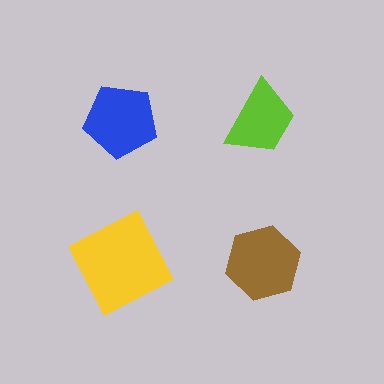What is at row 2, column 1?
A yellow square.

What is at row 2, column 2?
A brown hexagon.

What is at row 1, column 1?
A blue pentagon.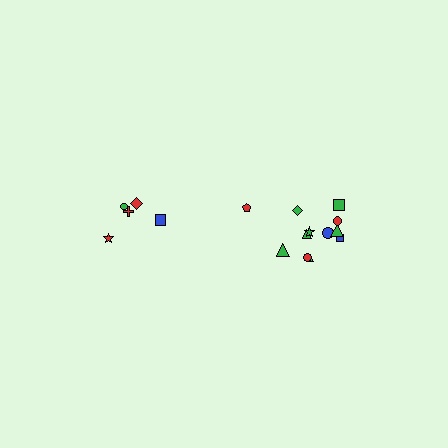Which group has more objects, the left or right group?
The right group.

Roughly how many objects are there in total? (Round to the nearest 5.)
Roughly 15 objects in total.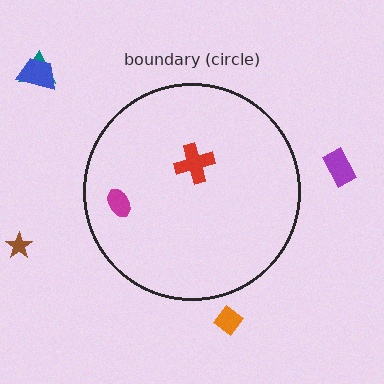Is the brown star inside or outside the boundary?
Outside.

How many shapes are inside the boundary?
2 inside, 5 outside.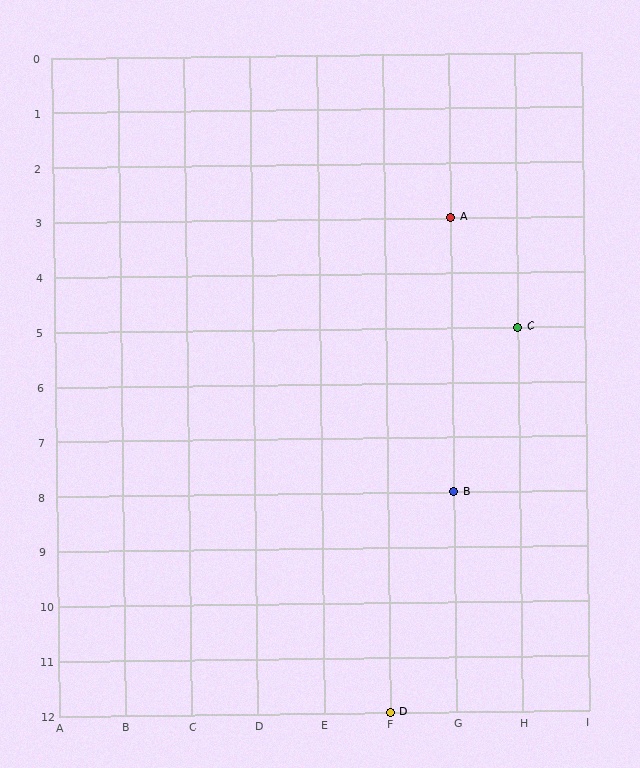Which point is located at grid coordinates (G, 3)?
Point A is at (G, 3).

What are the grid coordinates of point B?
Point B is at grid coordinates (G, 8).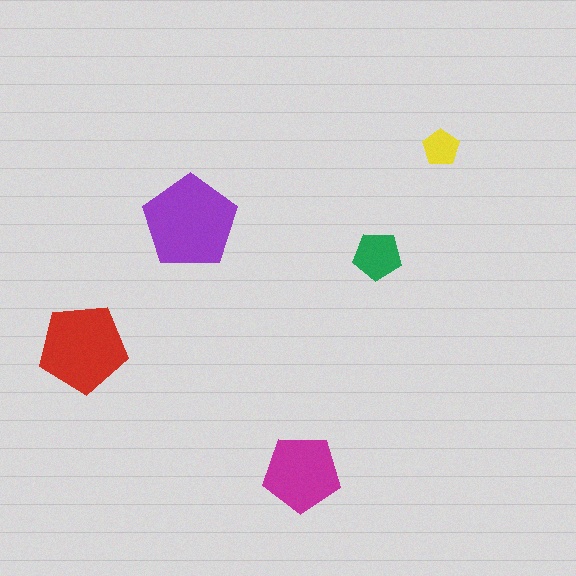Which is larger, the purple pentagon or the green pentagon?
The purple one.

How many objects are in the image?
There are 5 objects in the image.